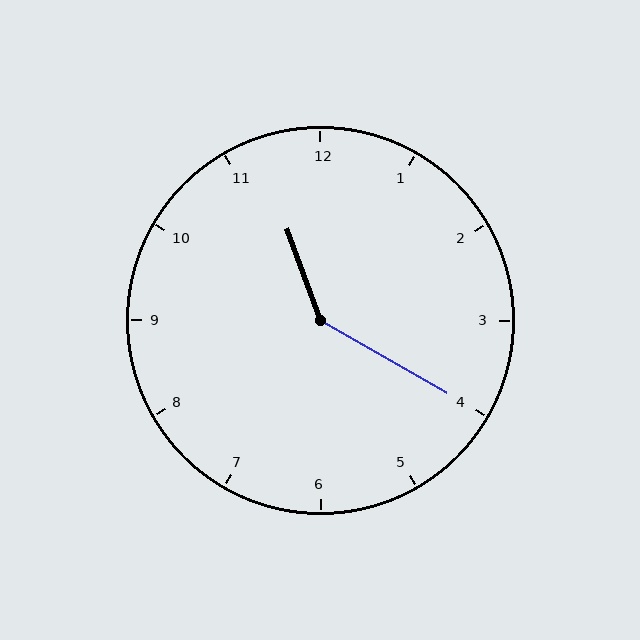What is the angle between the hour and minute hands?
Approximately 140 degrees.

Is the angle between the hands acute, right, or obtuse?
It is obtuse.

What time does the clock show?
11:20.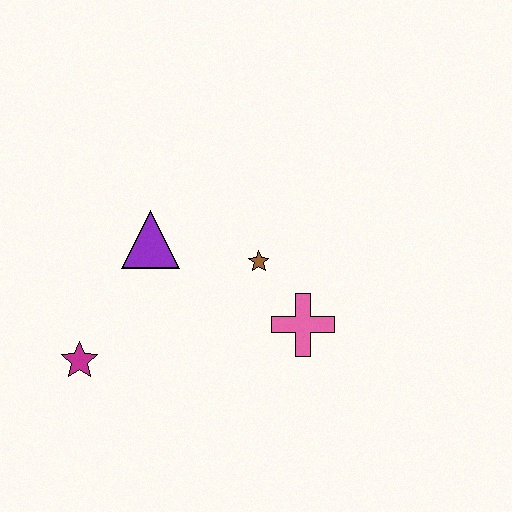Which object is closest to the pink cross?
The brown star is closest to the pink cross.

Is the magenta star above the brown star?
No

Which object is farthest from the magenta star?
The pink cross is farthest from the magenta star.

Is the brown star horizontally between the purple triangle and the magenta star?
No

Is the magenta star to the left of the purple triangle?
Yes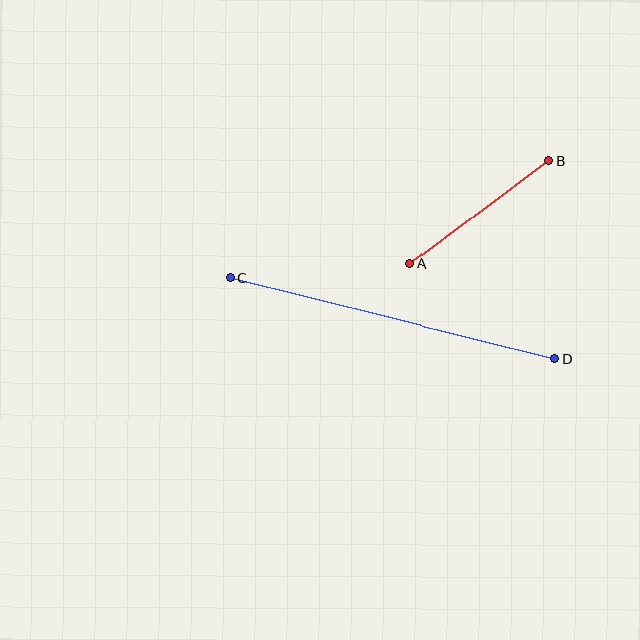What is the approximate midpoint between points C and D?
The midpoint is at approximately (392, 318) pixels.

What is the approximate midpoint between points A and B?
The midpoint is at approximately (479, 212) pixels.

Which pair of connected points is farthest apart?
Points C and D are farthest apart.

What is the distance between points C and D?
The distance is approximately 334 pixels.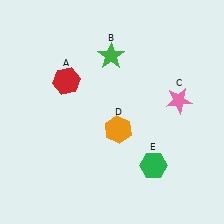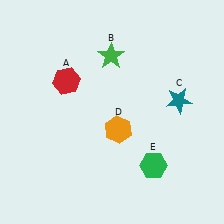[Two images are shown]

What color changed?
The star (C) changed from pink in Image 1 to teal in Image 2.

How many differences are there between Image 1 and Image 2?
There is 1 difference between the two images.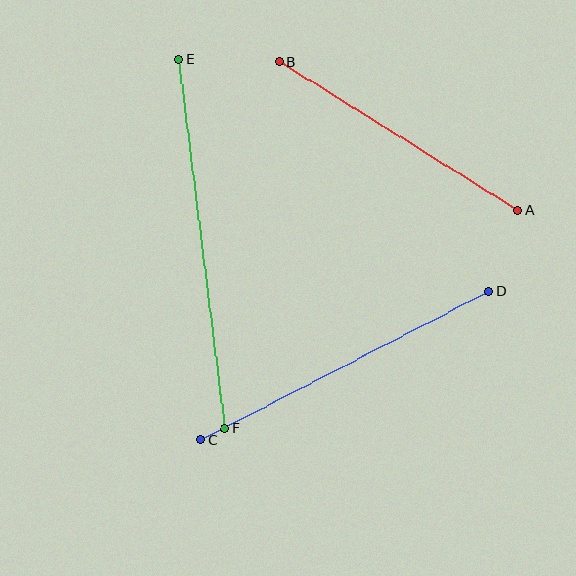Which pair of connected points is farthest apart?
Points E and F are farthest apart.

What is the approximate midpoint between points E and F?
The midpoint is at approximately (202, 244) pixels.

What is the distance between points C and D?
The distance is approximately 324 pixels.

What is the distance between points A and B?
The distance is approximately 281 pixels.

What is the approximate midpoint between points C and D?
The midpoint is at approximately (345, 365) pixels.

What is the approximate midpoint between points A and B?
The midpoint is at approximately (399, 136) pixels.